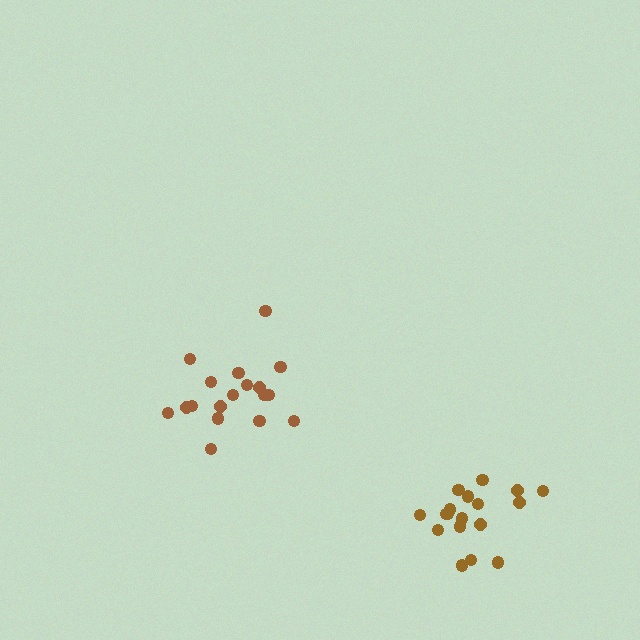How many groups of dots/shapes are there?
There are 2 groups.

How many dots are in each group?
Group 1: 18 dots, Group 2: 18 dots (36 total).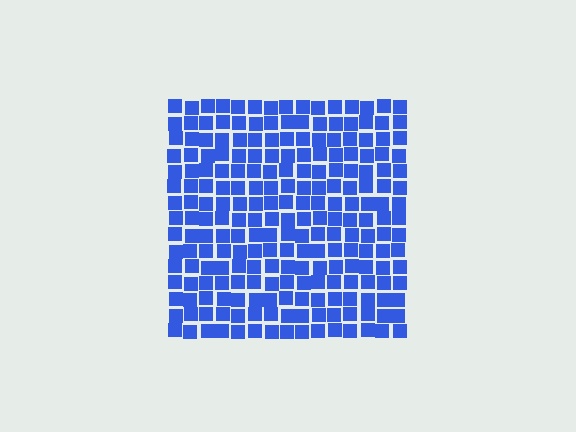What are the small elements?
The small elements are squares.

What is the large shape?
The large shape is a square.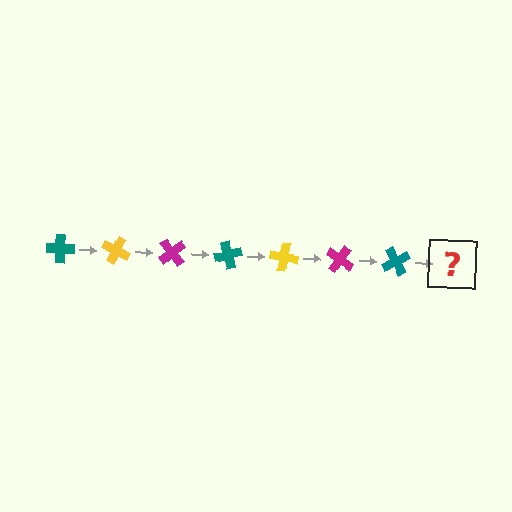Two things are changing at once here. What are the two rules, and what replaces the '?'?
The two rules are that it rotates 25 degrees each step and the color cycles through teal, yellow, and magenta. The '?' should be a yellow cross, rotated 175 degrees from the start.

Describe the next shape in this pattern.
It should be a yellow cross, rotated 175 degrees from the start.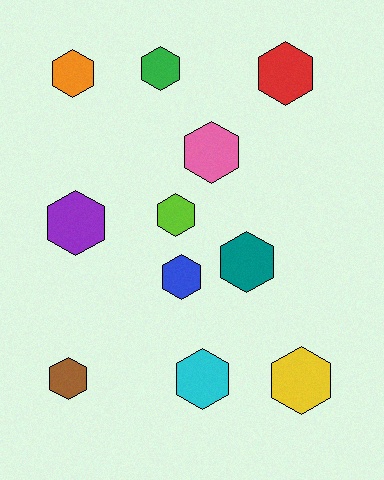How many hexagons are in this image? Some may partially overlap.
There are 11 hexagons.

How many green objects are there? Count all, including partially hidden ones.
There is 1 green object.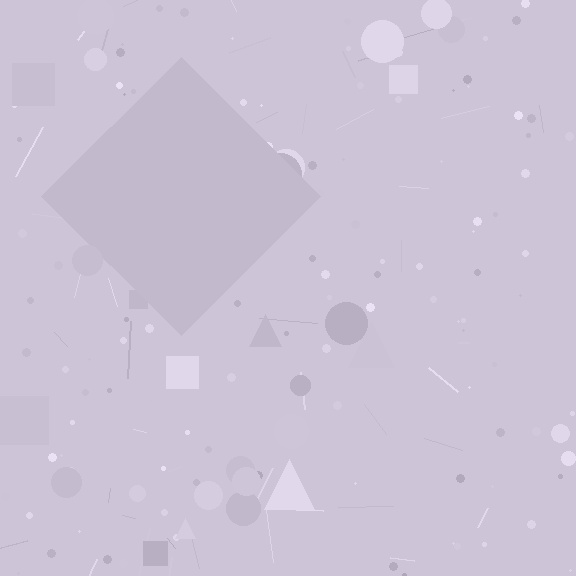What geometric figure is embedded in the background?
A diamond is embedded in the background.